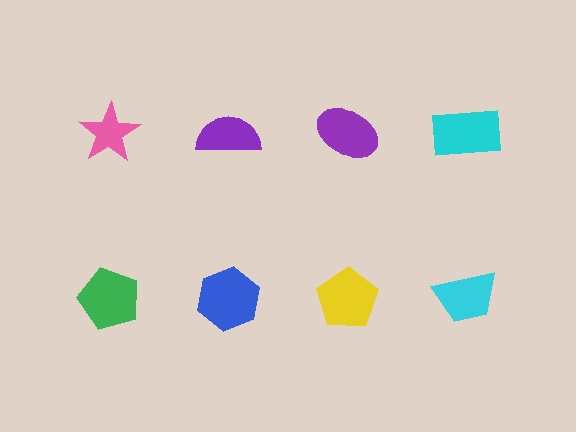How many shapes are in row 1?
4 shapes.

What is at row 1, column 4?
A cyan rectangle.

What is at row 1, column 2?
A purple semicircle.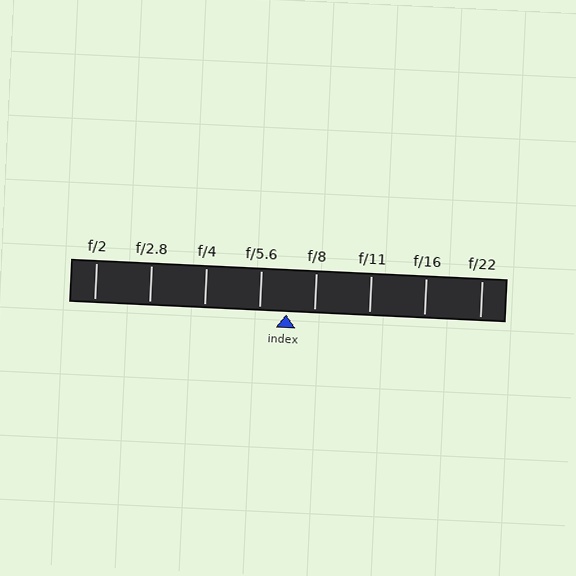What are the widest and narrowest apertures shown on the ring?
The widest aperture shown is f/2 and the narrowest is f/22.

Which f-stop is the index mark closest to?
The index mark is closest to f/5.6.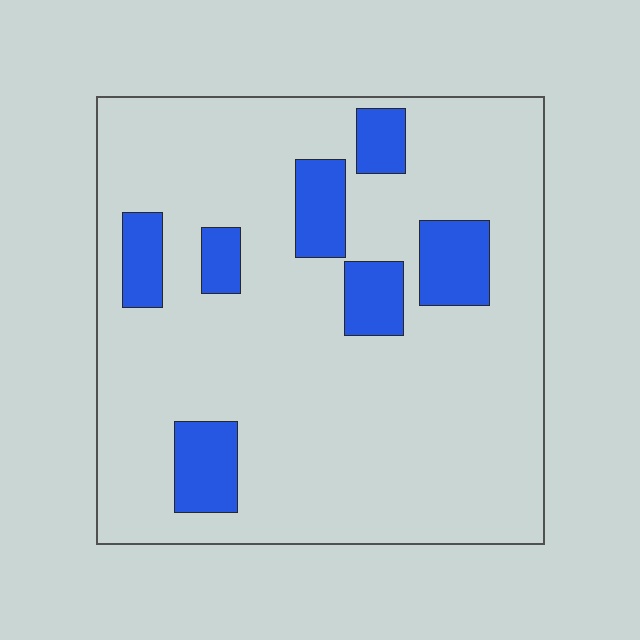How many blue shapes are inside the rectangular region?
7.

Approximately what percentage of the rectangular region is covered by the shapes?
Approximately 15%.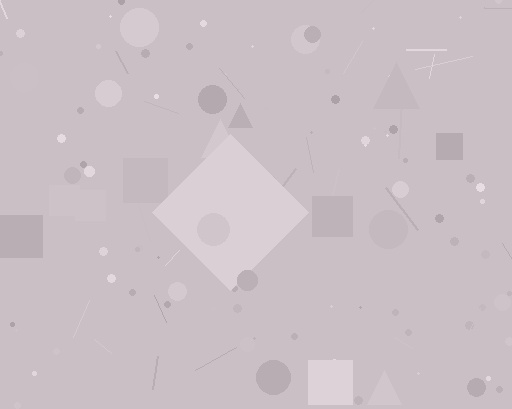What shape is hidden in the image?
A diamond is hidden in the image.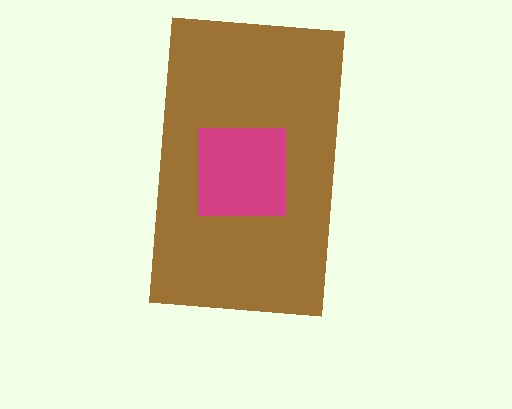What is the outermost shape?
The brown rectangle.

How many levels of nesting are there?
2.